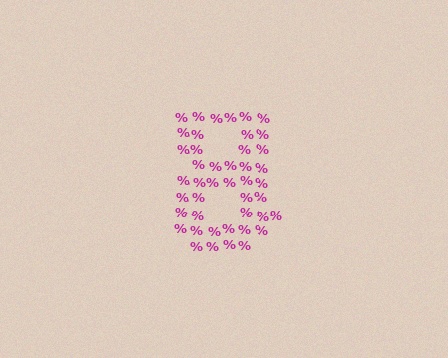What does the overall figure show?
The overall figure shows the digit 8.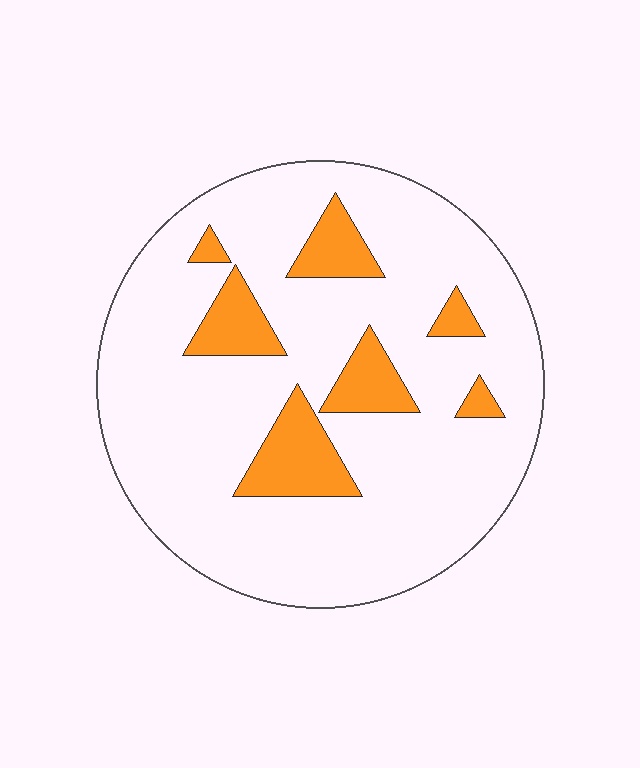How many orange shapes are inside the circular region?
7.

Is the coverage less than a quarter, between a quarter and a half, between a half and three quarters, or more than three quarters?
Less than a quarter.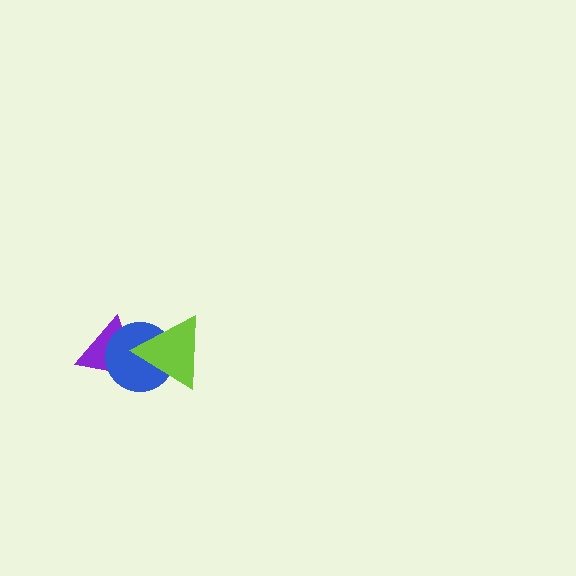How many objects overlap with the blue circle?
2 objects overlap with the blue circle.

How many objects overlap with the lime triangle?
2 objects overlap with the lime triangle.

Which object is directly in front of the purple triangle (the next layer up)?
The blue circle is directly in front of the purple triangle.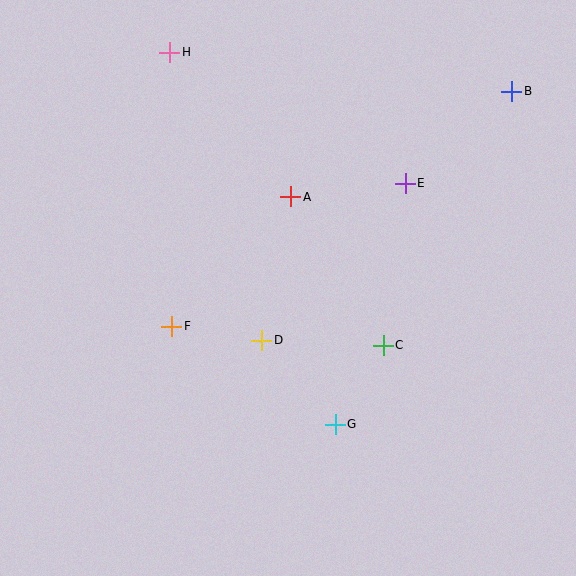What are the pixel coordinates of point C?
Point C is at (383, 345).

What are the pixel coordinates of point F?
Point F is at (172, 326).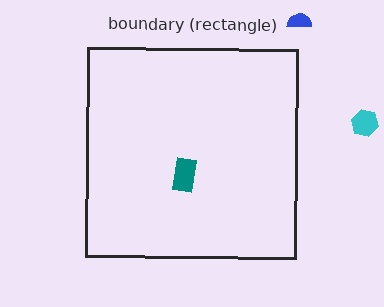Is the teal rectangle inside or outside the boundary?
Inside.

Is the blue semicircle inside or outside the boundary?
Outside.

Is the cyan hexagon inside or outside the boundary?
Outside.